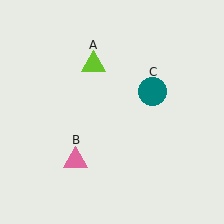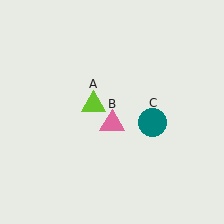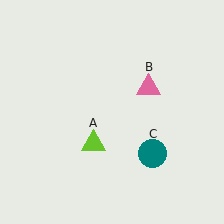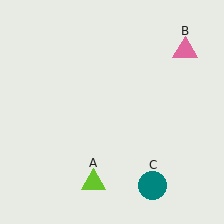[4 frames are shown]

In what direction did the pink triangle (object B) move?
The pink triangle (object B) moved up and to the right.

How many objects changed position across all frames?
3 objects changed position: lime triangle (object A), pink triangle (object B), teal circle (object C).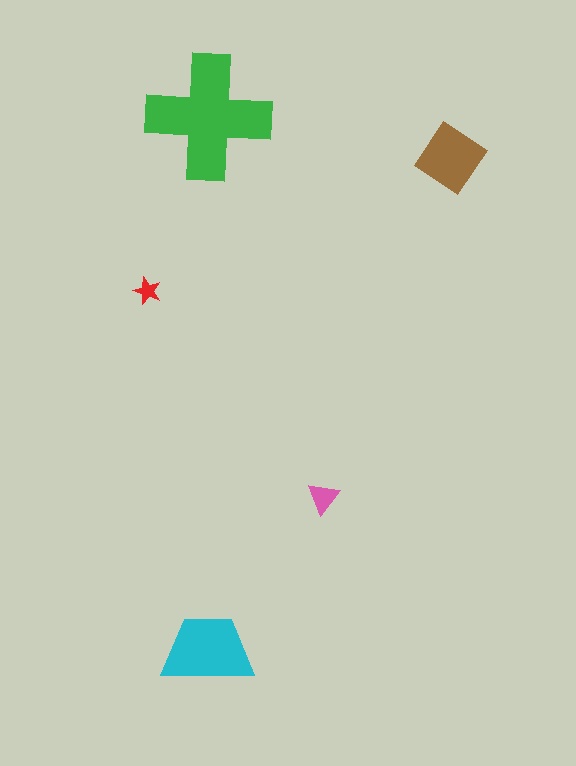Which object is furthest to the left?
The red star is leftmost.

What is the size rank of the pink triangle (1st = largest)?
4th.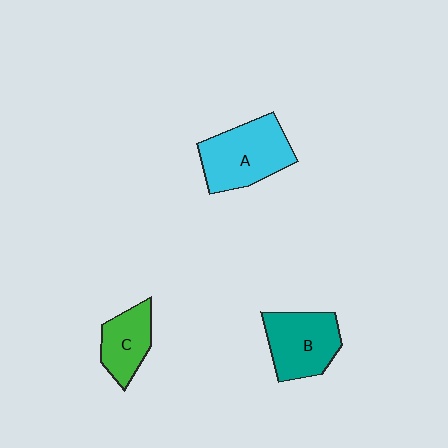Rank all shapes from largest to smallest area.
From largest to smallest: A (cyan), B (teal), C (green).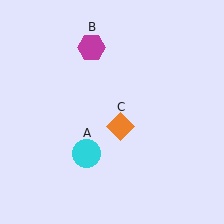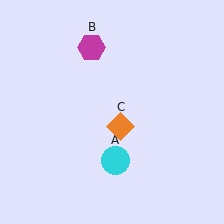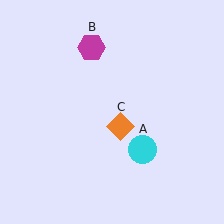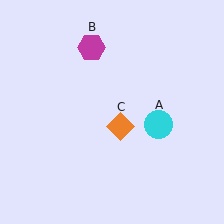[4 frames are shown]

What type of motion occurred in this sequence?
The cyan circle (object A) rotated counterclockwise around the center of the scene.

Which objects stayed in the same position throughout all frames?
Magenta hexagon (object B) and orange diamond (object C) remained stationary.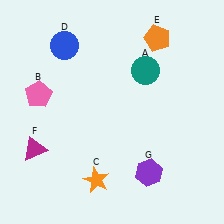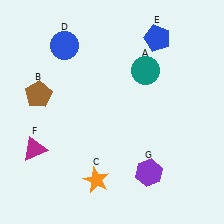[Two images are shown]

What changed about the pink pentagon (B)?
In Image 1, B is pink. In Image 2, it changed to brown.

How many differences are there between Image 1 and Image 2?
There are 2 differences between the two images.